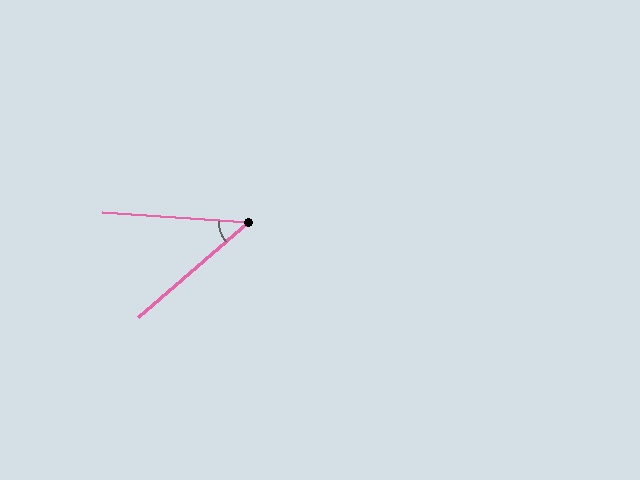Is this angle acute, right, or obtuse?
It is acute.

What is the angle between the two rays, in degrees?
Approximately 45 degrees.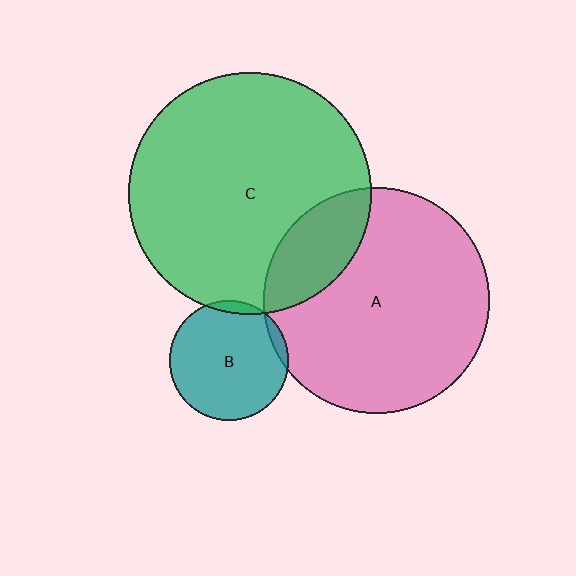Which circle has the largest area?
Circle C (green).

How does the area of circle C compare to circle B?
Approximately 4.1 times.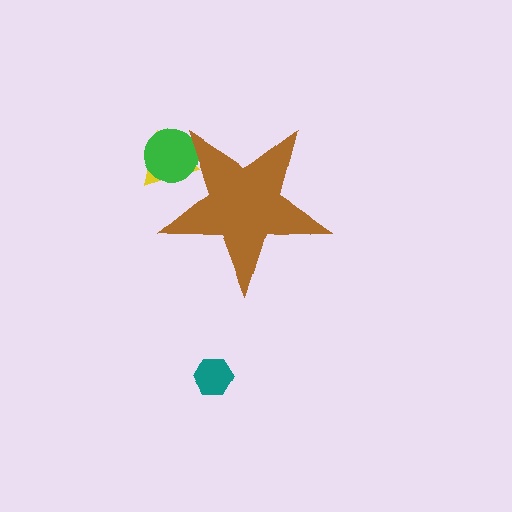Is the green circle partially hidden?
Yes, the green circle is partially hidden behind the brown star.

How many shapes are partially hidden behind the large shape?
2 shapes are partially hidden.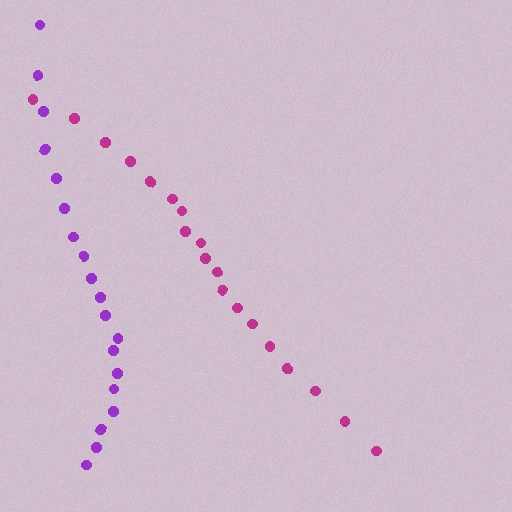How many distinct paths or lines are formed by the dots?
There are 2 distinct paths.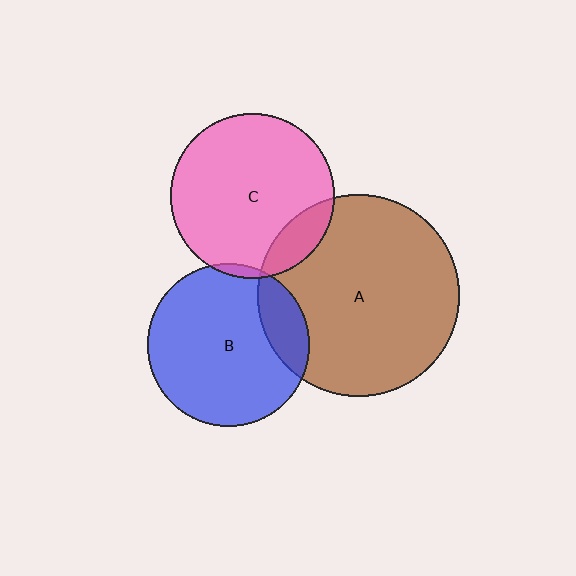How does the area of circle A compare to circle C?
Approximately 1.5 times.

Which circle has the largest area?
Circle A (brown).